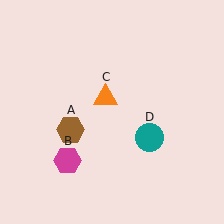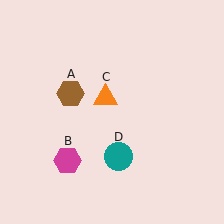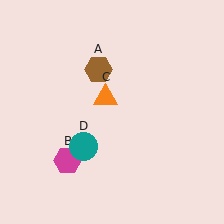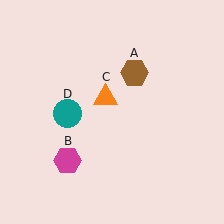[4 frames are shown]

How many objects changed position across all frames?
2 objects changed position: brown hexagon (object A), teal circle (object D).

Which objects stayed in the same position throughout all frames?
Magenta hexagon (object B) and orange triangle (object C) remained stationary.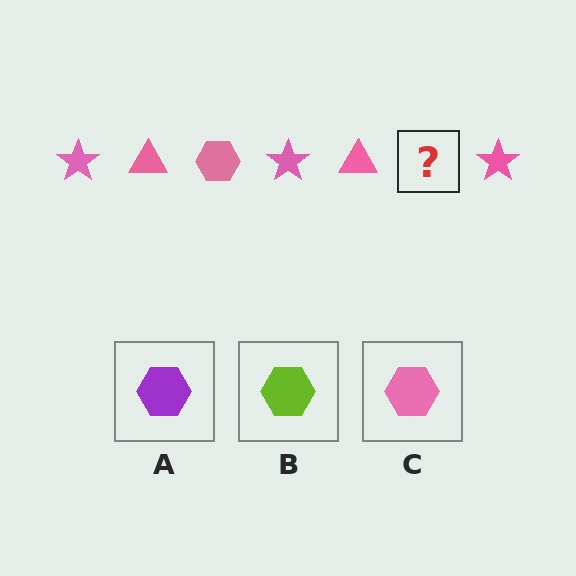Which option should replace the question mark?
Option C.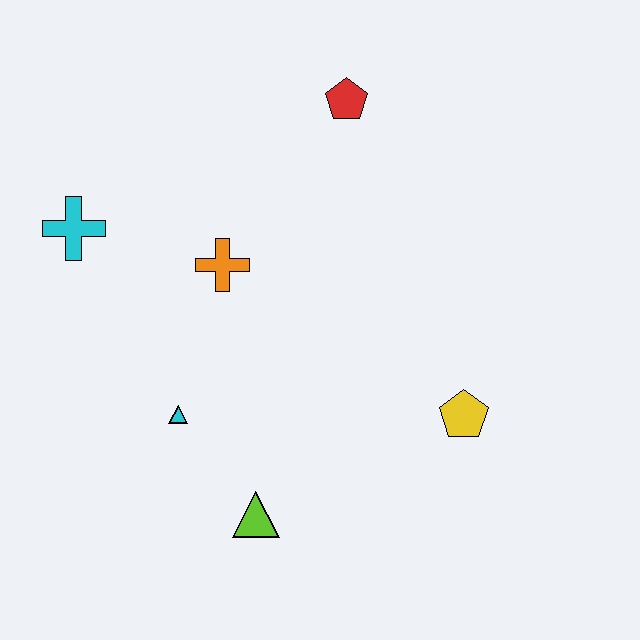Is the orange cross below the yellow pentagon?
No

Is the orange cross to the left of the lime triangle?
Yes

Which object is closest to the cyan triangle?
The lime triangle is closest to the cyan triangle.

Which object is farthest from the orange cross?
The yellow pentagon is farthest from the orange cross.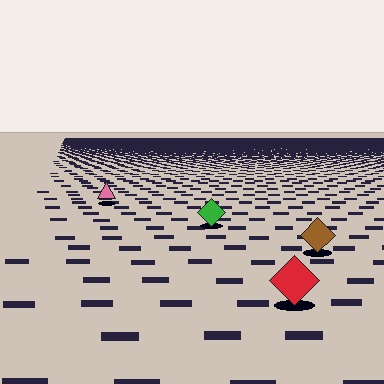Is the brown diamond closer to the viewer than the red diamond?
No. The red diamond is closer — you can tell from the texture gradient: the ground texture is coarser near it.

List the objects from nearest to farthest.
From nearest to farthest: the red diamond, the brown diamond, the green diamond, the pink triangle.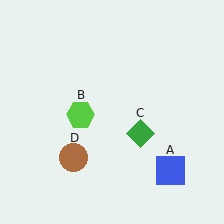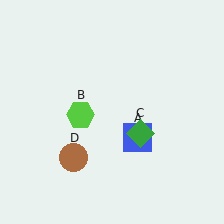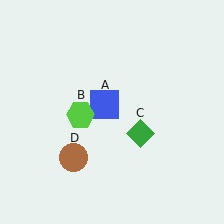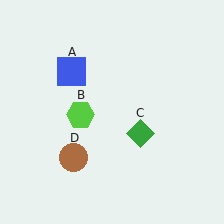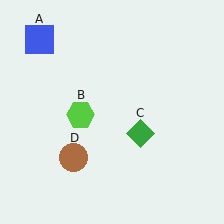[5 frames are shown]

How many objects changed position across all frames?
1 object changed position: blue square (object A).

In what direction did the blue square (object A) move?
The blue square (object A) moved up and to the left.